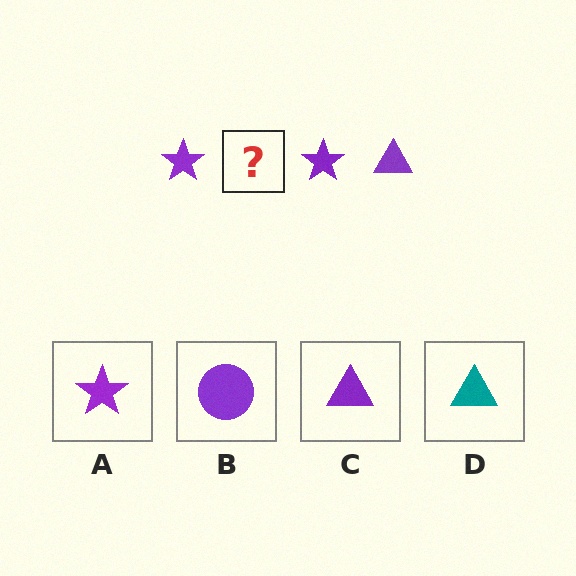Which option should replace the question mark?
Option C.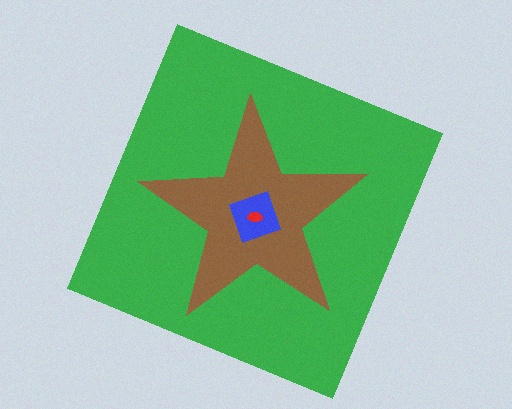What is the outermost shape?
The green square.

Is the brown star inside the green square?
Yes.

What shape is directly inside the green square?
The brown star.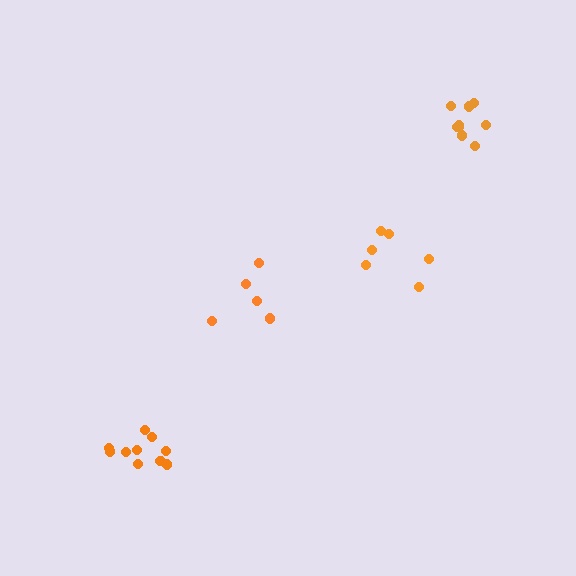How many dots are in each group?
Group 1: 6 dots, Group 2: 5 dots, Group 3: 10 dots, Group 4: 9 dots (30 total).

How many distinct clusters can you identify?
There are 4 distinct clusters.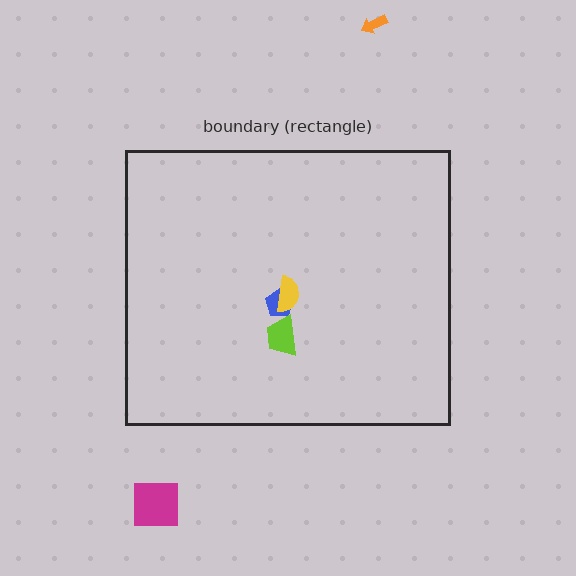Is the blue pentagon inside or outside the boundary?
Inside.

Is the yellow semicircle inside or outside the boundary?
Inside.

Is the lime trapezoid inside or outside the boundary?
Inside.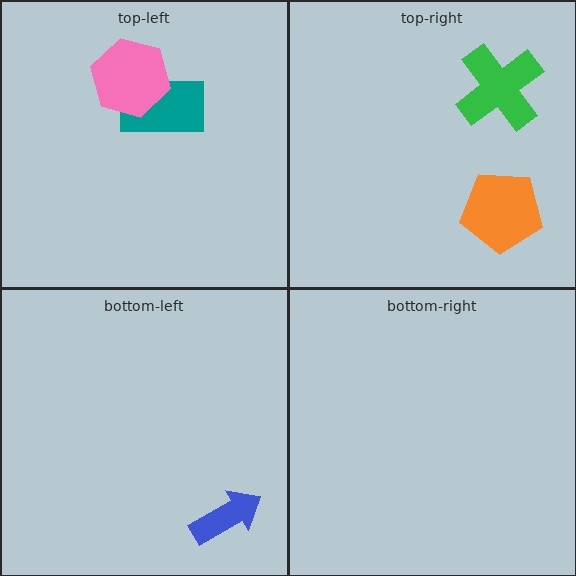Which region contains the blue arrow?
The bottom-left region.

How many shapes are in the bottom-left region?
1.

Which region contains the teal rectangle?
The top-left region.